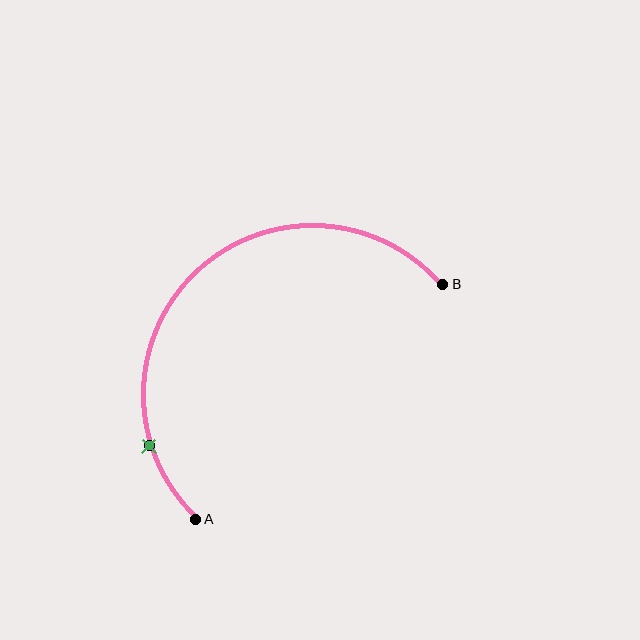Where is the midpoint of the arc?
The arc midpoint is the point on the curve farthest from the straight line joining A and B. It sits above and to the left of that line.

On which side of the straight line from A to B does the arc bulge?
The arc bulges above and to the left of the straight line connecting A and B.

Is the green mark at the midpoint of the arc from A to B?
No. The green mark lies on the arc but is closer to endpoint A. The arc midpoint would be at the point on the curve equidistant along the arc from both A and B.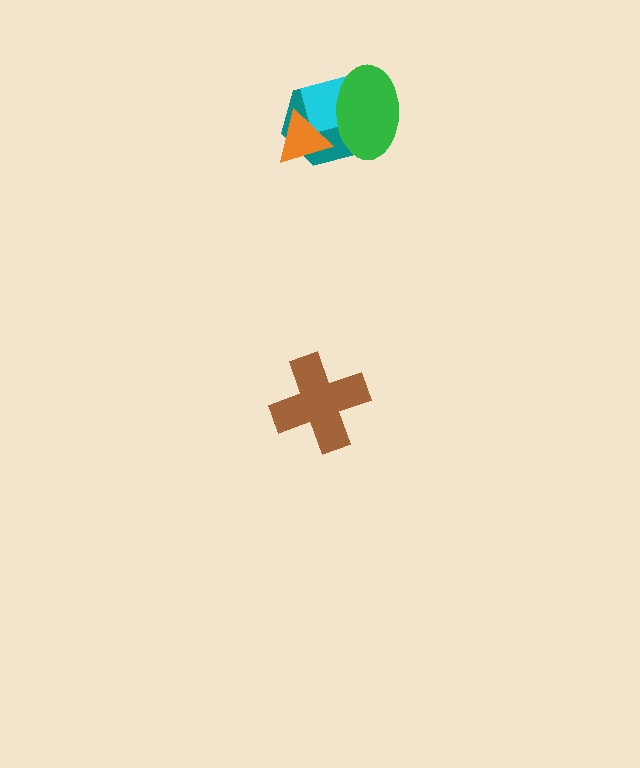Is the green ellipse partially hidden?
No, no other shape covers it.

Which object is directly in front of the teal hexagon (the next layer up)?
The cyan diamond is directly in front of the teal hexagon.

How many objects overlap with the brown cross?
0 objects overlap with the brown cross.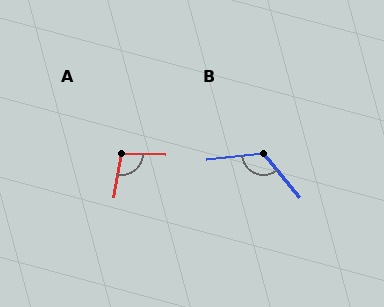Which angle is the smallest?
A, at approximately 99 degrees.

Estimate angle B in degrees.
Approximately 123 degrees.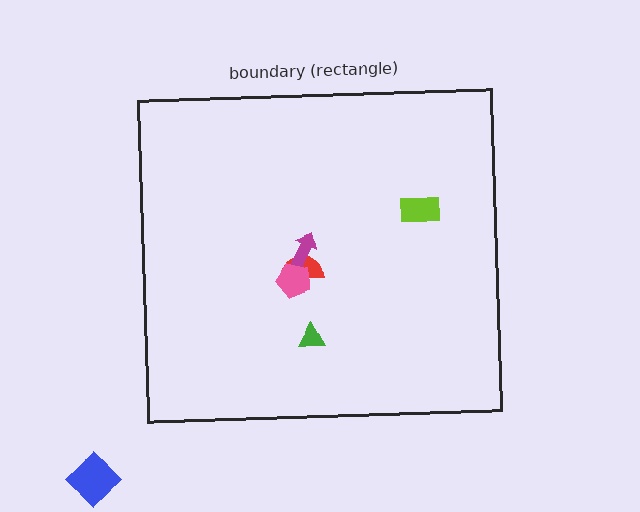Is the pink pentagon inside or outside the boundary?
Inside.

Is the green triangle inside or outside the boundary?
Inside.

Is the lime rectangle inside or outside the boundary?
Inside.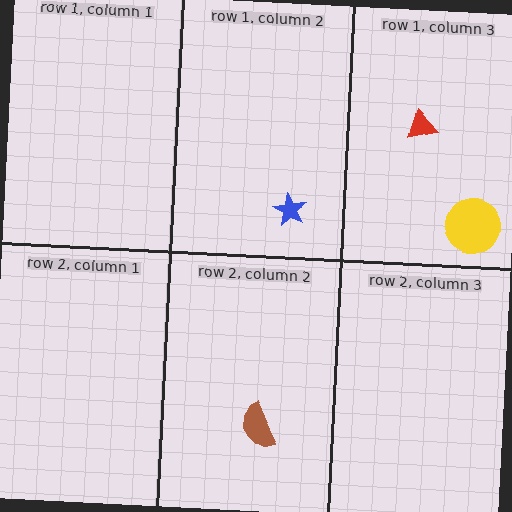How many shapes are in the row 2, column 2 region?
1.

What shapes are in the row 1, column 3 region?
The red triangle, the yellow circle.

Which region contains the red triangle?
The row 1, column 3 region.